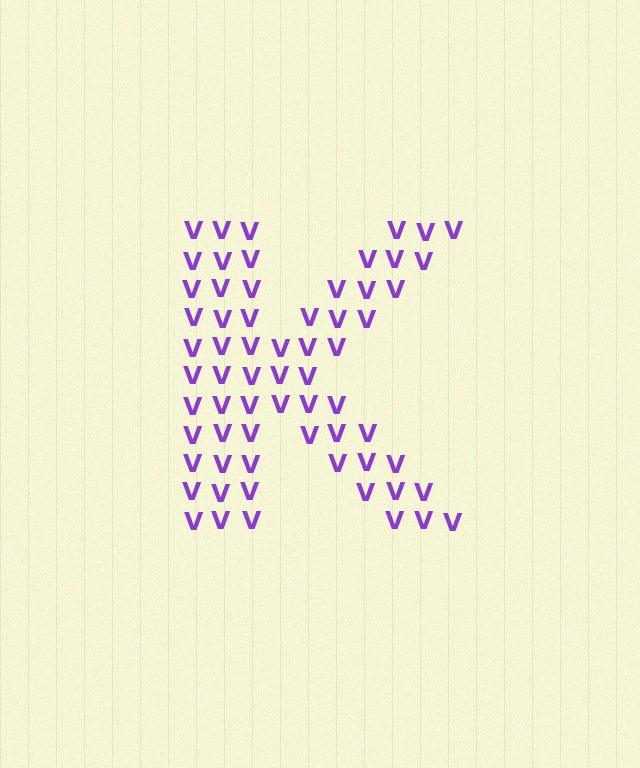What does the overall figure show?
The overall figure shows the letter K.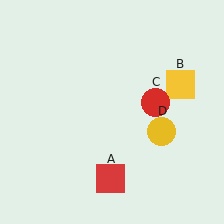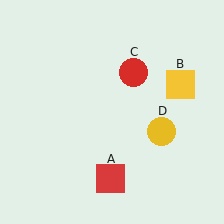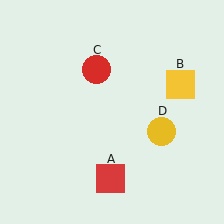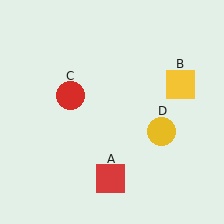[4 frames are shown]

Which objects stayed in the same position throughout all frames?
Red square (object A) and yellow square (object B) and yellow circle (object D) remained stationary.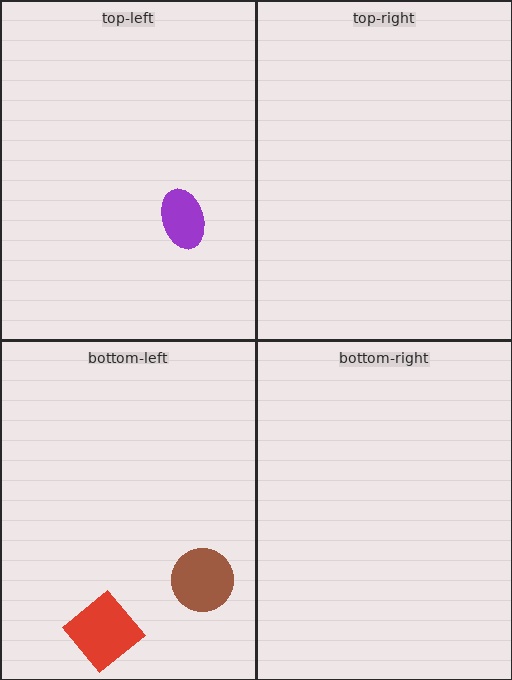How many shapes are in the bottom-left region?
2.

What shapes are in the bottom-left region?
The brown circle, the red diamond.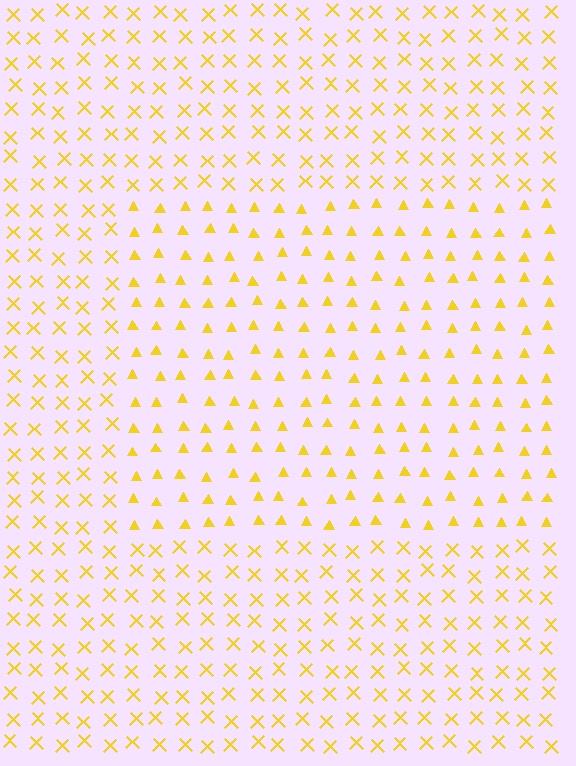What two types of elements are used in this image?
The image uses triangles inside the rectangle region and X marks outside it.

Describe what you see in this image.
The image is filled with small yellow elements arranged in a uniform grid. A rectangle-shaped region contains triangles, while the surrounding area contains X marks. The boundary is defined purely by the change in element shape.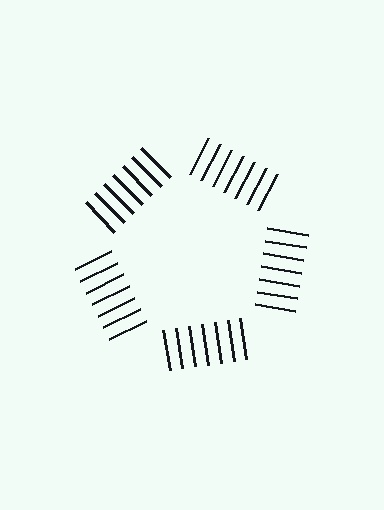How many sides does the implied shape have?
5 sides — the line-ends trace a pentagon.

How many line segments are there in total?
35 — 7 along each of the 5 edges.